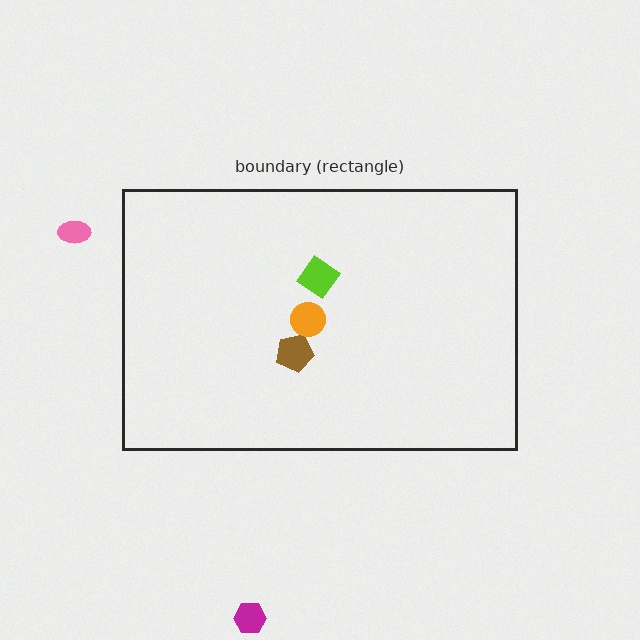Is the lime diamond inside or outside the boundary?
Inside.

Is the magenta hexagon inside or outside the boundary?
Outside.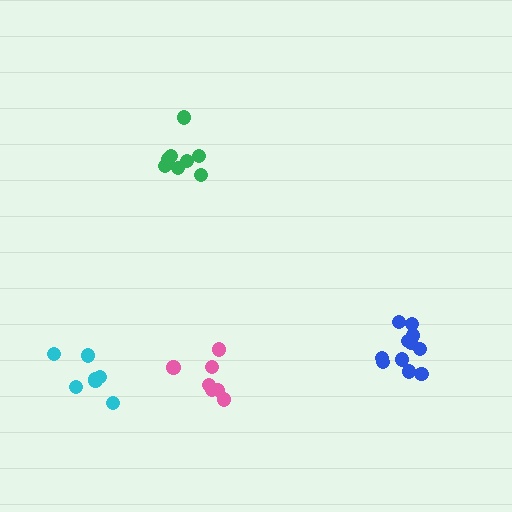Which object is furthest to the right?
The blue cluster is rightmost.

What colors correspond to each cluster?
The clusters are colored: blue, green, pink, cyan.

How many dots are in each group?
Group 1: 11 dots, Group 2: 8 dots, Group 3: 7 dots, Group 4: 7 dots (33 total).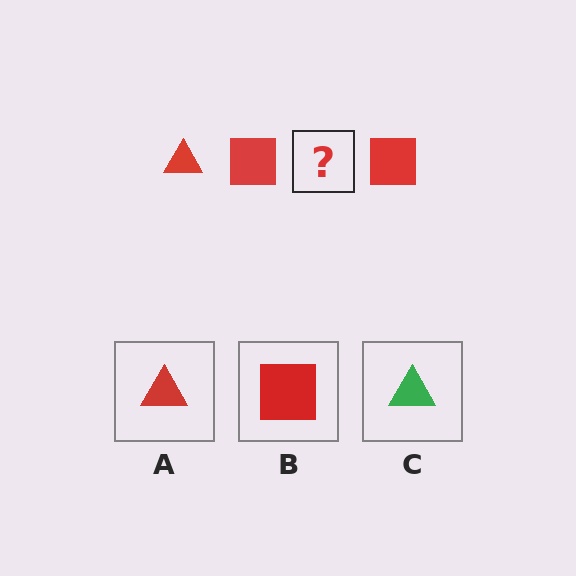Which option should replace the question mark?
Option A.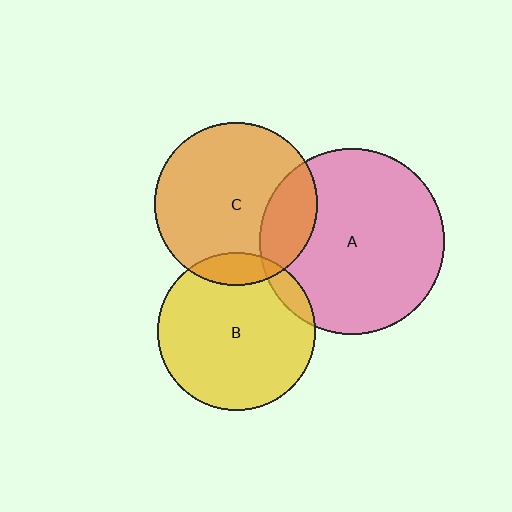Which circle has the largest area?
Circle A (pink).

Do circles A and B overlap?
Yes.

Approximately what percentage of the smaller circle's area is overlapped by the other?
Approximately 10%.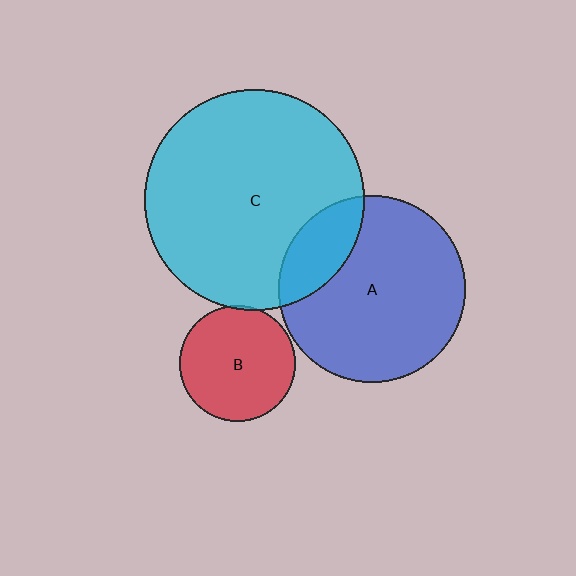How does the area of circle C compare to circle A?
Approximately 1.4 times.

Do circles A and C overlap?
Yes.